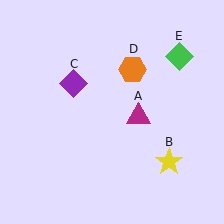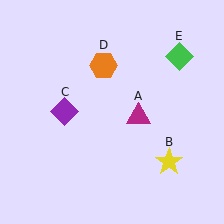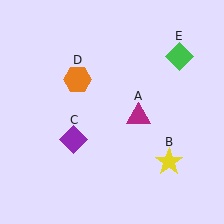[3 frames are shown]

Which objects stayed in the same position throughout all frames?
Magenta triangle (object A) and yellow star (object B) and green diamond (object E) remained stationary.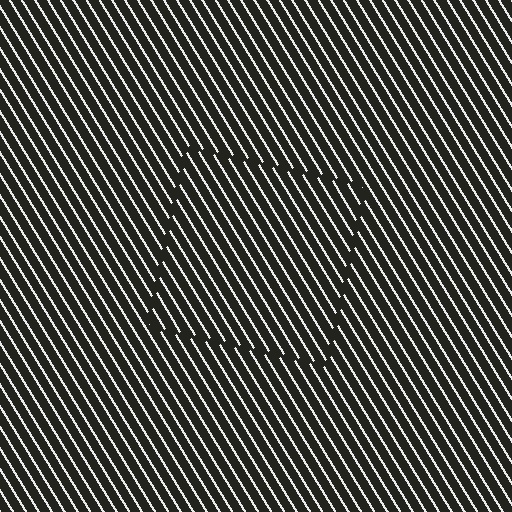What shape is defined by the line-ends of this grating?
An illusory square. The interior of the shape contains the same grating, shifted by half a period — the contour is defined by the phase discontinuity where line-ends from the inner and outer gratings abut.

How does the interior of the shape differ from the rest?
The interior of the shape contains the same grating, shifted by half a period — the contour is defined by the phase discontinuity where line-ends from the inner and outer gratings abut.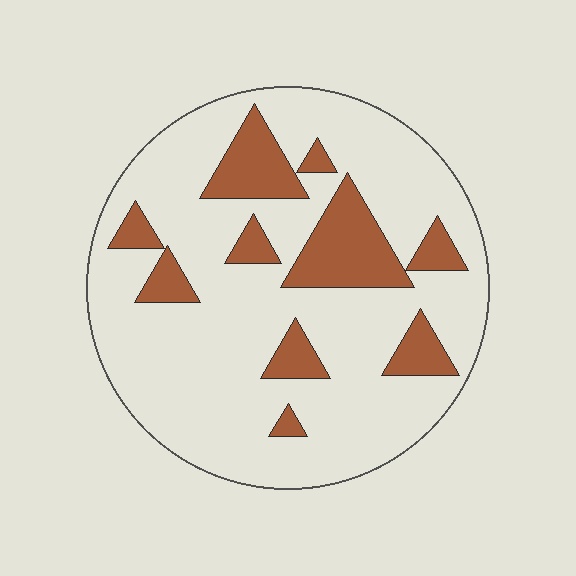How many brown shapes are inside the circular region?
10.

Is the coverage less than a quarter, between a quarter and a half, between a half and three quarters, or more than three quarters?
Less than a quarter.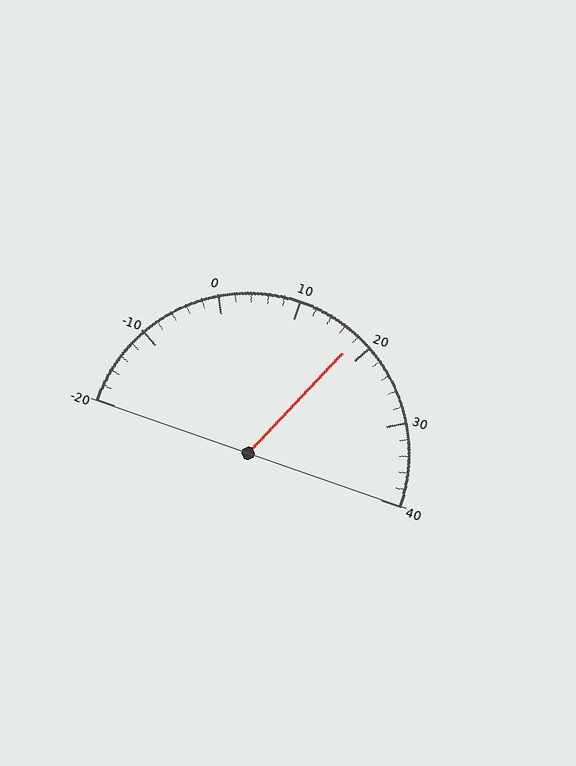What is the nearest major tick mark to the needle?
The nearest major tick mark is 20.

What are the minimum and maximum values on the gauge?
The gauge ranges from -20 to 40.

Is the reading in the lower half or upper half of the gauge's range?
The reading is in the upper half of the range (-20 to 40).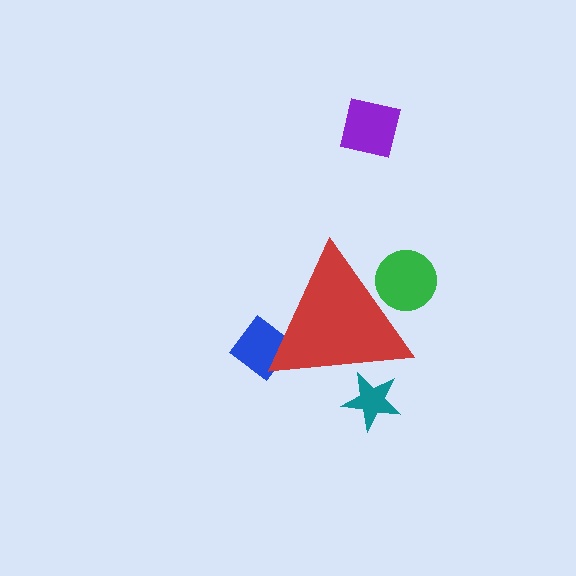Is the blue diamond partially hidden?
Yes, the blue diamond is partially hidden behind the red triangle.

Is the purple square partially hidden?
No, the purple square is fully visible.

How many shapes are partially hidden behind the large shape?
3 shapes are partially hidden.